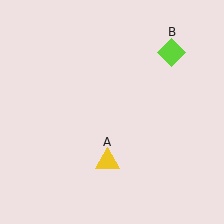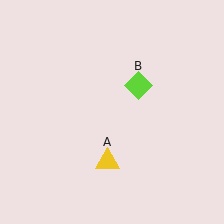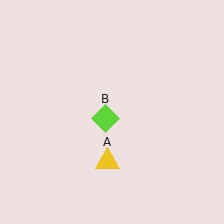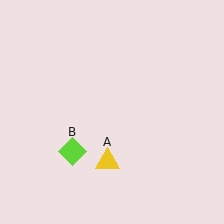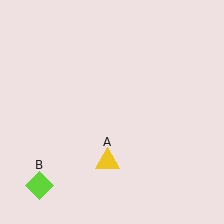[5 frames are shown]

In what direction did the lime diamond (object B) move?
The lime diamond (object B) moved down and to the left.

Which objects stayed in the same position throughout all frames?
Yellow triangle (object A) remained stationary.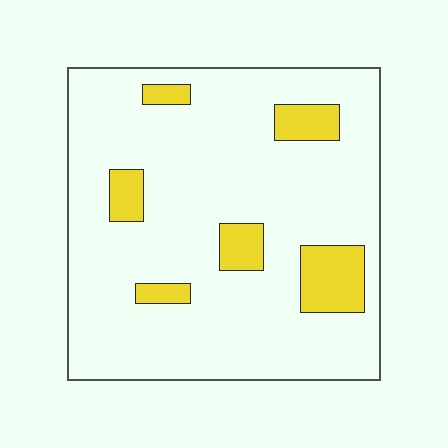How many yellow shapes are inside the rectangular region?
6.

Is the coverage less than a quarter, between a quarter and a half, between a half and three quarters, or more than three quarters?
Less than a quarter.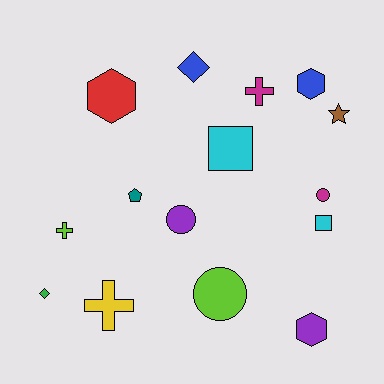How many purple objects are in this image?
There are 2 purple objects.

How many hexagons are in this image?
There are 3 hexagons.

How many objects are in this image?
There are 15 objects.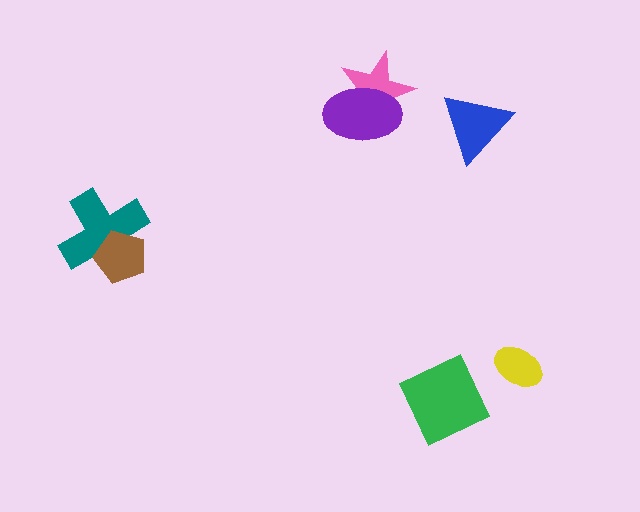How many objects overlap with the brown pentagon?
1 object overlaps with the brown pentagon.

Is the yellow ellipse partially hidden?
No, no other shape covers it.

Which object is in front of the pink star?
The purple ellipse is in front of the pink star.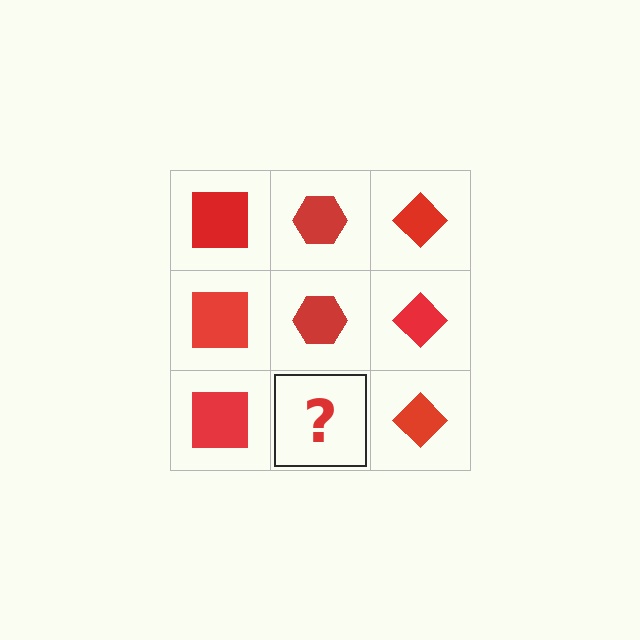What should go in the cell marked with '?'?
The missing cell should contain a red hexagon.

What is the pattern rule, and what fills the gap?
The rule is that each column has a consistent shape. The gap should be filled with a red hexagon.